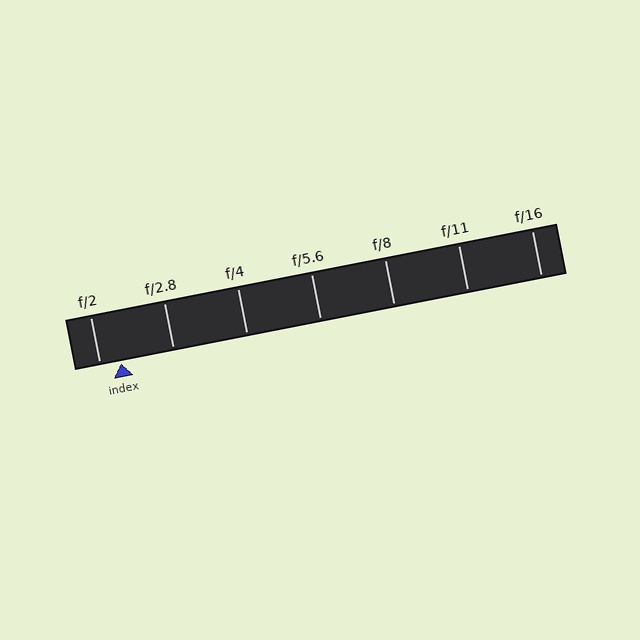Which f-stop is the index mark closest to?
The index mark is closest to f/2.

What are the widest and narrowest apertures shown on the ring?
The widest aperture shown is f/2 and the narrowest is f/16.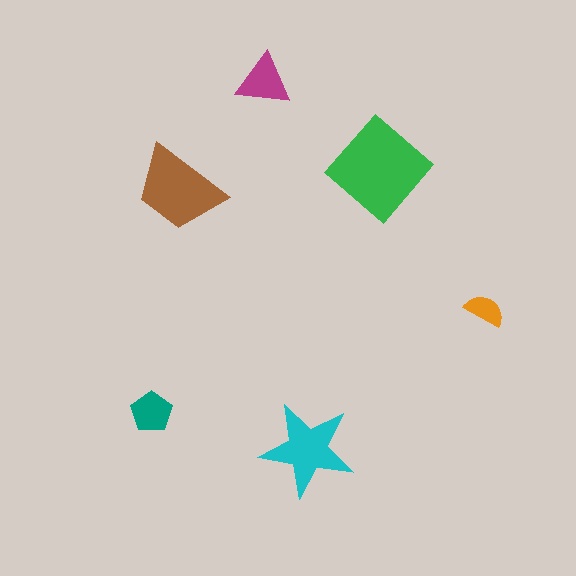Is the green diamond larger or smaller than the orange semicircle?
Larger.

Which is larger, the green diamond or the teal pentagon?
The green diamond.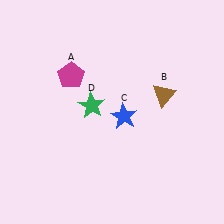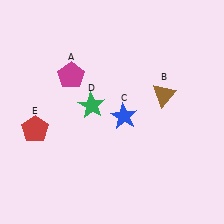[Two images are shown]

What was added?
A red pentagon (E) was added in Image 2.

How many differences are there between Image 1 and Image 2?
There is 1 difference between the two images.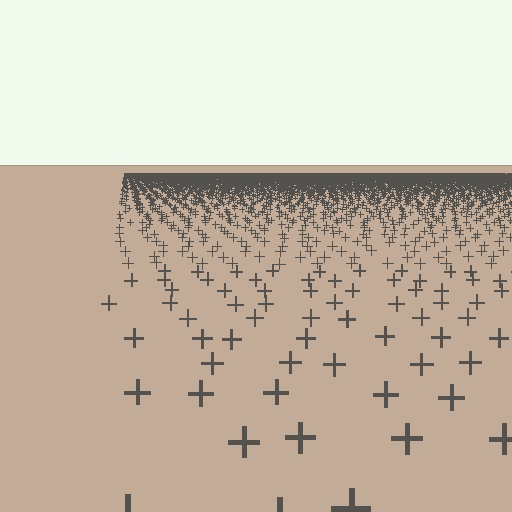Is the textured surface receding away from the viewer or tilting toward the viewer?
The surface is receding away from the viewer. Texture elements get smaller and denser toward the top.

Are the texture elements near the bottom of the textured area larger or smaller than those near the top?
Larger. Near the bottom, elements are closer to the viewer and appear at a bigger on-screen size.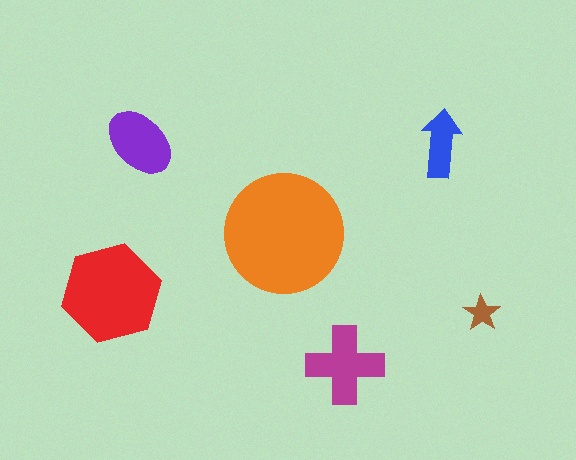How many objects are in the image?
There are 6 objects in the image.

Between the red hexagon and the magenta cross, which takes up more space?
The red hexagon.